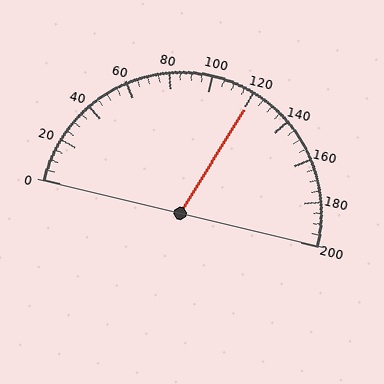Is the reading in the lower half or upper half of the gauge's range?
The reading is in the upper half of the range (0 to 200).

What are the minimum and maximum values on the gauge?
The gauge ranges from 0 to 200.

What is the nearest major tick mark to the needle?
The nearest major tick mark is 120.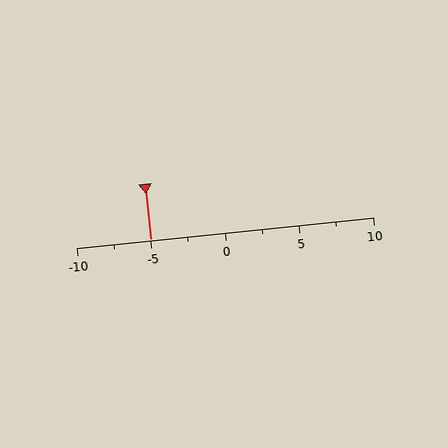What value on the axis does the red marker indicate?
The marker indicates approximately -5.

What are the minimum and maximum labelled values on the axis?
The axis runs from -10 to 10.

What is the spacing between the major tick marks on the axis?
The major ticks are spaced 5 apart.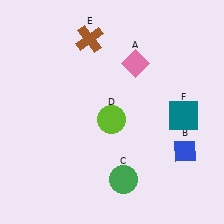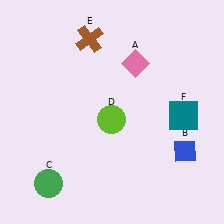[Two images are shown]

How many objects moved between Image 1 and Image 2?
1 object moved between the two images.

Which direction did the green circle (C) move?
The green circle (C) moved left.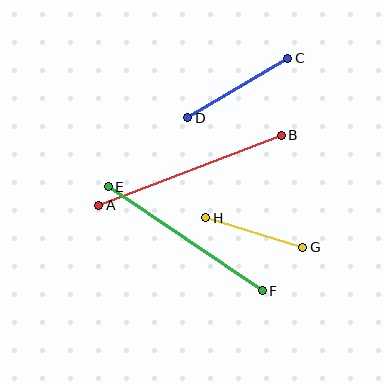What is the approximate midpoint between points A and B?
The midpoint is at approximately (190, 170) pixels.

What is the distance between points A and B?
The distance is approximately 196 pixels.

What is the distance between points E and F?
The distance is approximately 186 pixels.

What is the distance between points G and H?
The distance is approximately 101 pixels.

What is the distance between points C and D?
The distance is approximately 117 pixels.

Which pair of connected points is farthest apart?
Points A and B are farthest apart.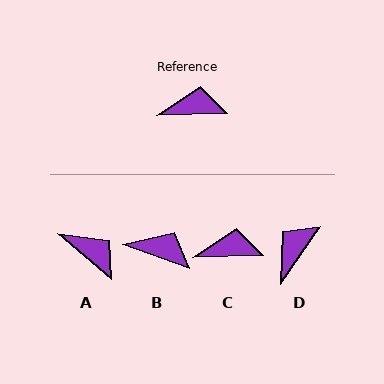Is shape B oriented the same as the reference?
No, it is off by about 21 degrees.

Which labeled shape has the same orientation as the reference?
C.